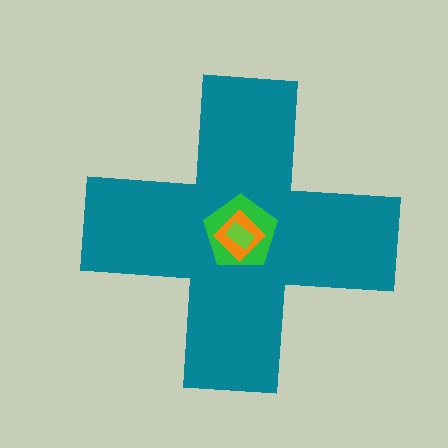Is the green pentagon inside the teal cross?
Yes.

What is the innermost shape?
The lime rectangle.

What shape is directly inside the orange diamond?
The lime rectangle.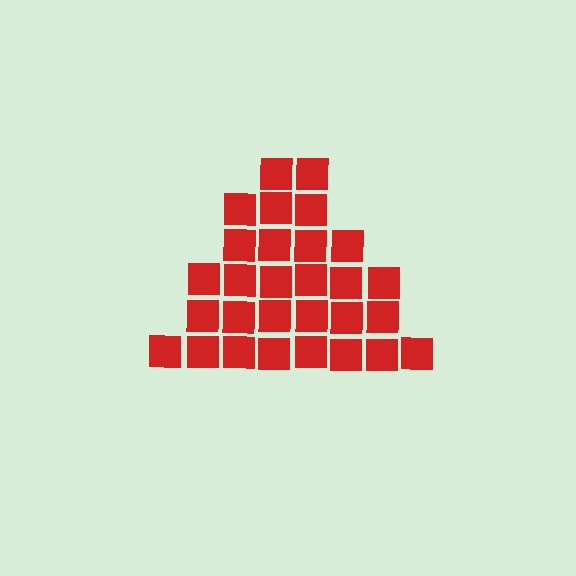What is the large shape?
The large shape is a triangle.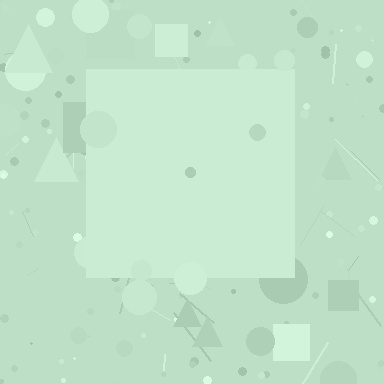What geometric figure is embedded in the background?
A square is embedded in the background.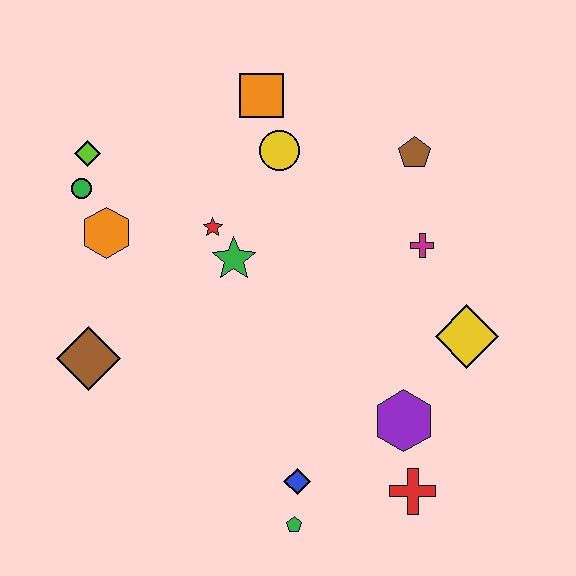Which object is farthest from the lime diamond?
The red cross is farthest from the lime diamond.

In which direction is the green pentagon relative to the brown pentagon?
The green pentagon is below the brown pentagon.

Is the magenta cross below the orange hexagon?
Yes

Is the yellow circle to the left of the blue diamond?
Yes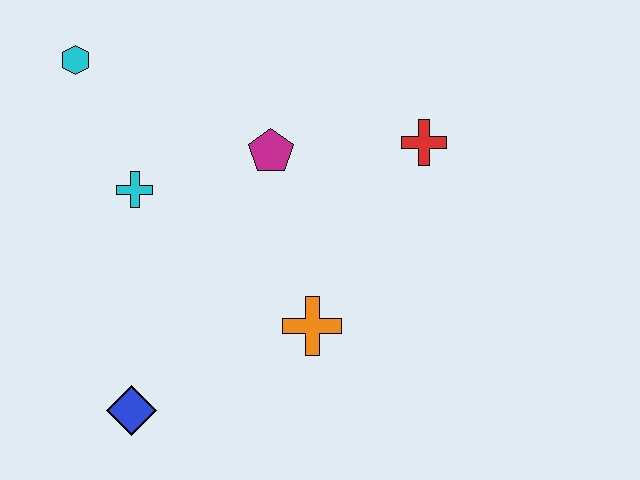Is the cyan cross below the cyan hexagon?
Yes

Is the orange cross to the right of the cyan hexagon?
Yes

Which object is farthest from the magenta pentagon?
The blue diamond is farthest from the magenta pentagon.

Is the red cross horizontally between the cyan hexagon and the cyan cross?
No